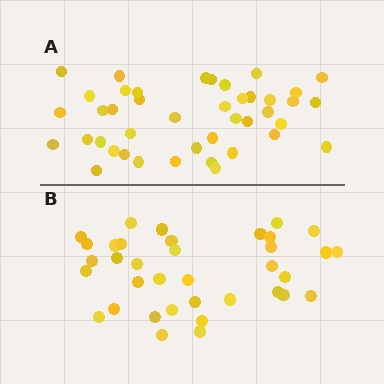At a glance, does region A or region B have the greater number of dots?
Region A (the top region) has more dots.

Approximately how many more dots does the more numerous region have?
Region A has about 6 more dots than region B.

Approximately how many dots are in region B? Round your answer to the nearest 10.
About 40 dots. (The exact count is 36, which rounds to 40.)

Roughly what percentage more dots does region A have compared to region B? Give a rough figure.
About 15% more.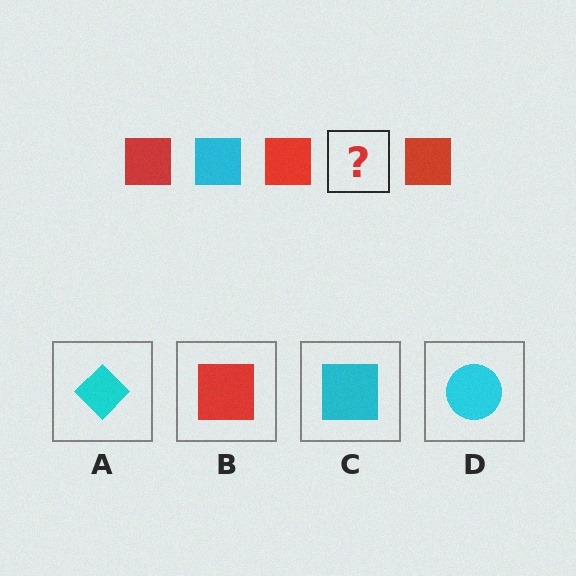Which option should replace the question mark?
Option C.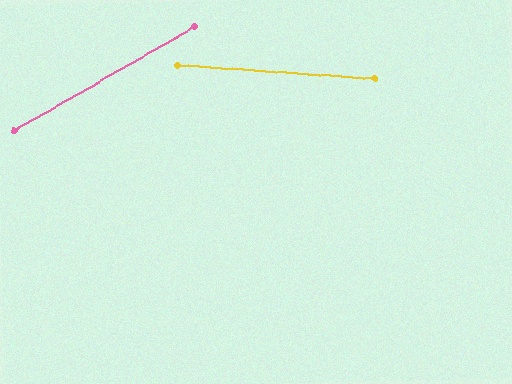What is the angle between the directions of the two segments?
Approximately 34 degrees.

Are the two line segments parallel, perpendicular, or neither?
Neither parallel nor perpendicular — they differ by about 34°.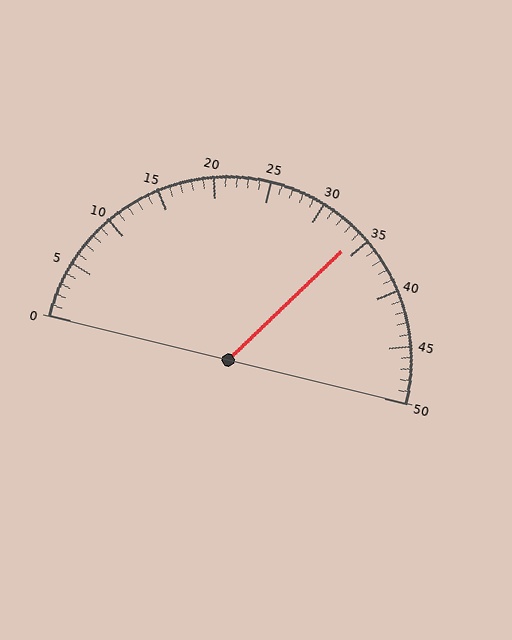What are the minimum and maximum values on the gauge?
The gauge ranges from 0 to 50.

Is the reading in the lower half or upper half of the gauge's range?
The reading is in the upper half of the range (0 to 50).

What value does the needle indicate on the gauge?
The needle indicates approximately 34.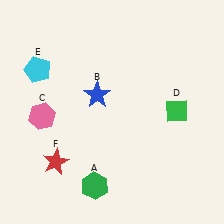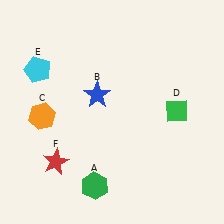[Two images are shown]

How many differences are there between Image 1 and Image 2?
There is 1 difference between the two images.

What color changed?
The hexagon (C) changed from pink in Image 1 to orange in Image 2.